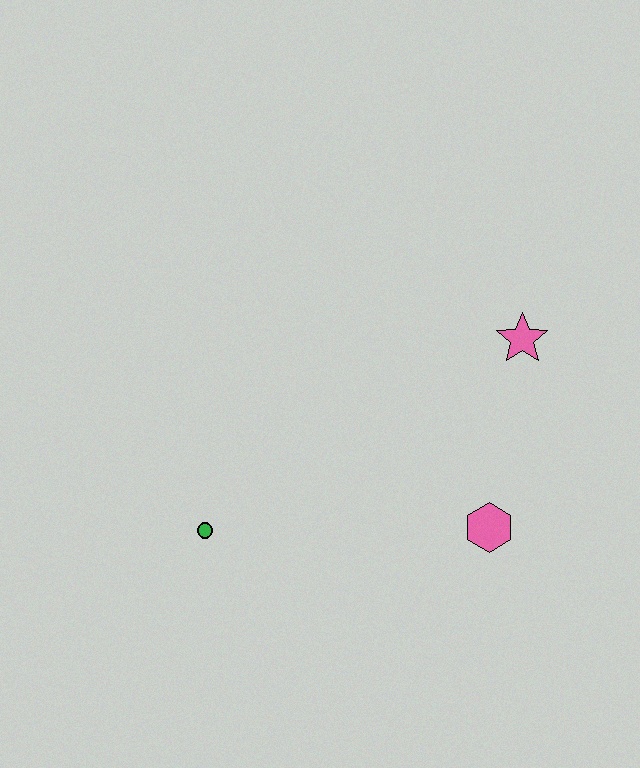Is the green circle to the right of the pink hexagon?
No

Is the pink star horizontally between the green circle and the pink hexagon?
No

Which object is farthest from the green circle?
The pink star is farthest from the green circle.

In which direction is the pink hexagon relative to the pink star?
The pink hexagon is below the pink star.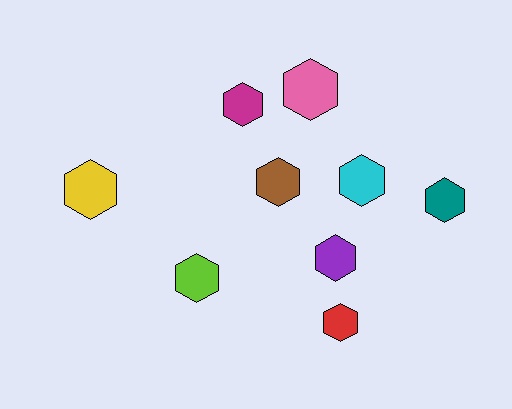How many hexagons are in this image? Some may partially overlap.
There are 9 hexagons.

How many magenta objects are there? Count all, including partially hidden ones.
There is 1 magenta object.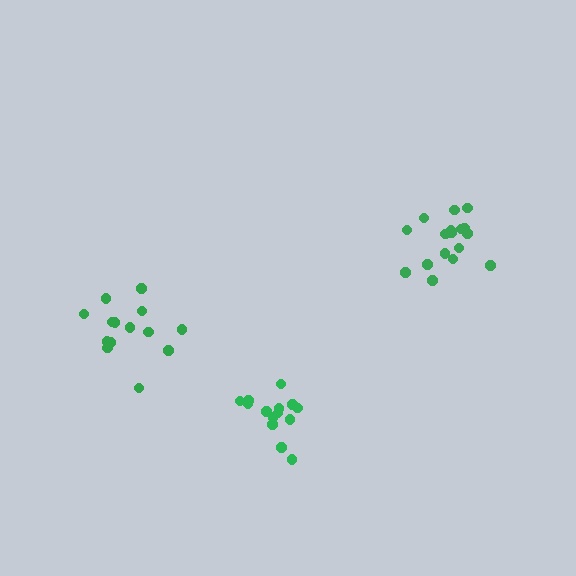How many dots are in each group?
Group 1: 14 dots, Group 2: 17 dots, Group 3: 14 dots (45 total).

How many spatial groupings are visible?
There are 3 spatial groupings.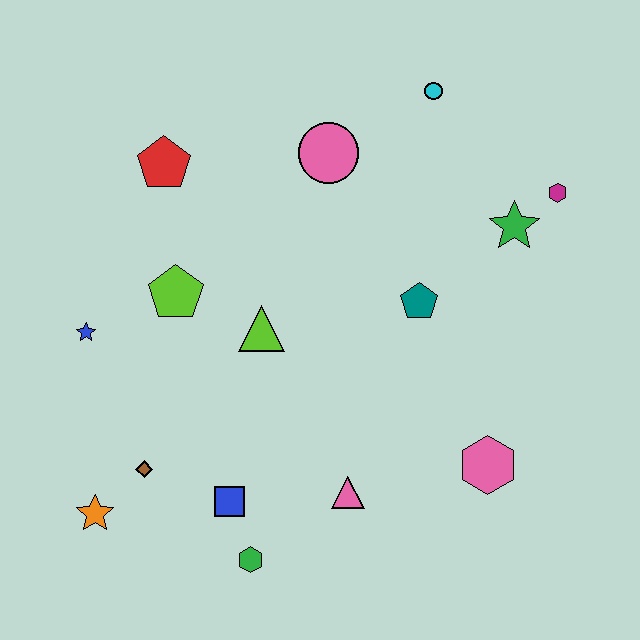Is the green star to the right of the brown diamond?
Yes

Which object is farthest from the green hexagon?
The cyan circle is farthest from the green hexagon.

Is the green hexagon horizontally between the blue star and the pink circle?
Yes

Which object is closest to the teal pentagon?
The green star is closest to the teal pentagon.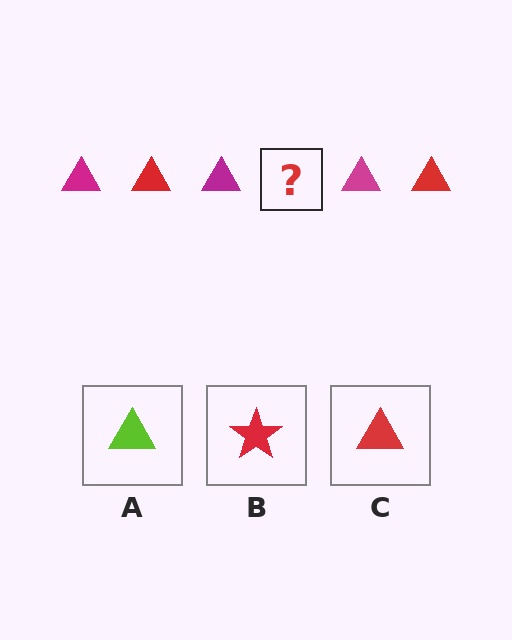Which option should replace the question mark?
Option C.